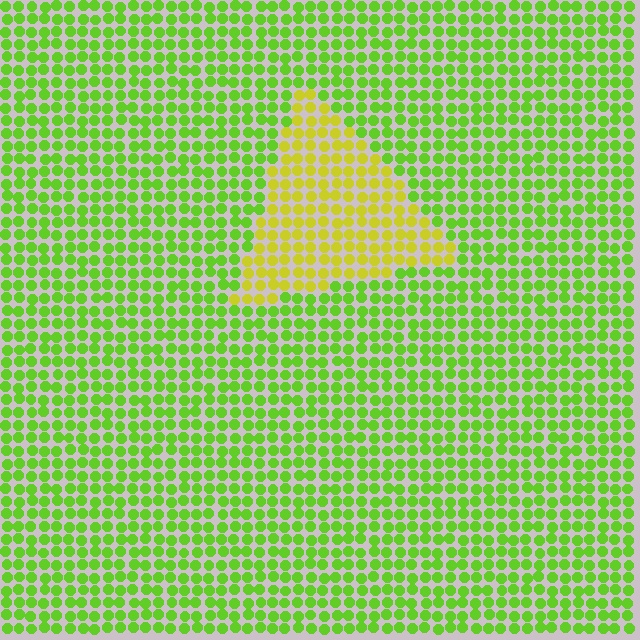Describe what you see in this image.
The image is filled with small lime elements in a uniform arrangement. A triangle-shaped region is visible where the elements are tinted to a slightly different hue, forming a subtle color boundary.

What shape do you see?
I see a triangle.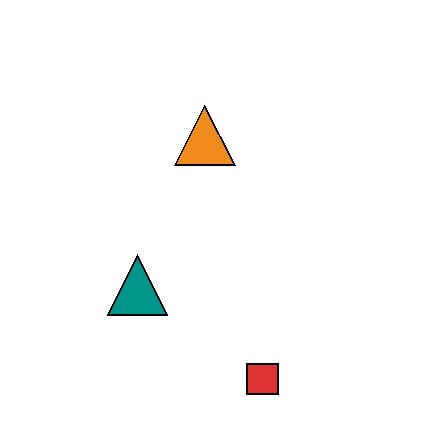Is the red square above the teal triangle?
No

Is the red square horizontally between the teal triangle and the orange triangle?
No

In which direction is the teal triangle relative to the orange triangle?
The teal triangle is below the orange triangle.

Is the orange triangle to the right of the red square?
No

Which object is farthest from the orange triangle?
The red square is farthest from the orange triangle.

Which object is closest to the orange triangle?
The teal triangle is closest to the orange triangle.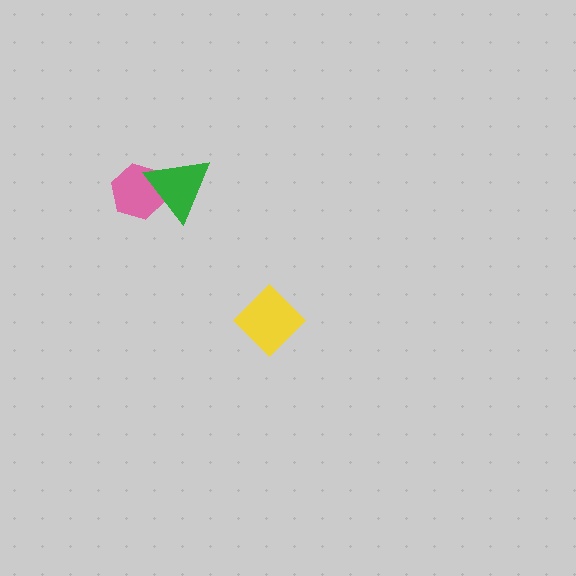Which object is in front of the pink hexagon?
The green triangle is in front of the pink hexagon.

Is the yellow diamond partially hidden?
No, no other shape covers it.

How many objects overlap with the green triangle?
1 object overlaps with the green triangle.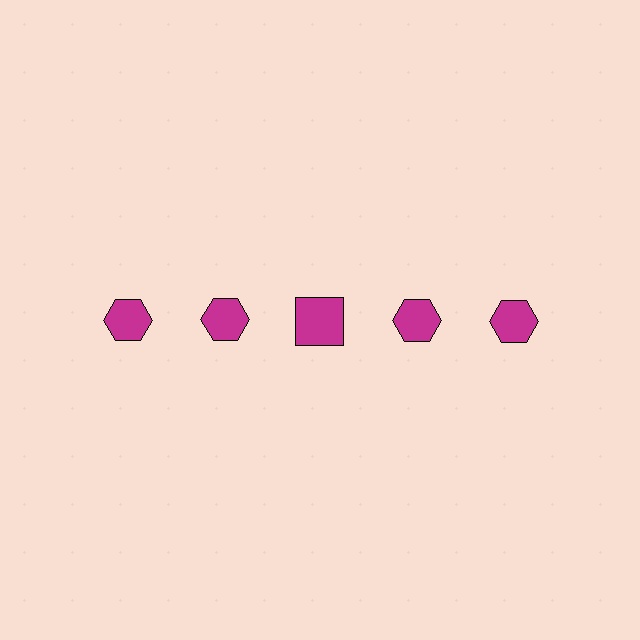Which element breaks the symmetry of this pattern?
The magenta square in the top row, center column breaks the symmetry. All other shapes are magenta hexagons.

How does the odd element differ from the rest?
It has a different shape: square instead of hexagon.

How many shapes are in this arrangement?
There are 5 shapes arranged in a grid pattern.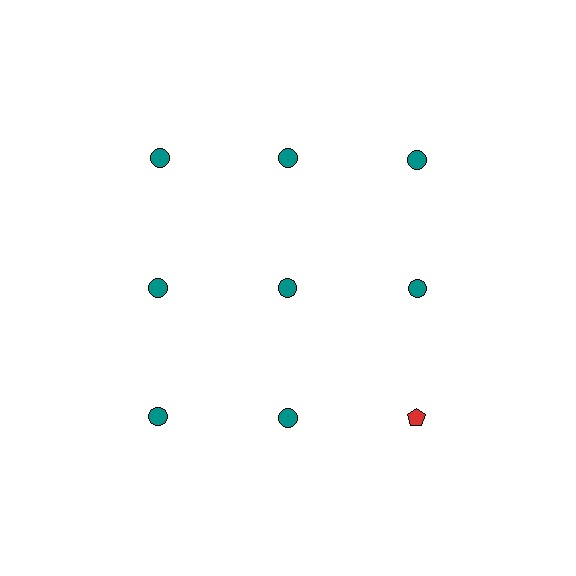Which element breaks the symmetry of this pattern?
The red pentagon in the third row, center column breaks the symmetry. All other shapes are teal circles.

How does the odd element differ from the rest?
It differs in both color (red instead of teal) and shape (pentagon instead of circle).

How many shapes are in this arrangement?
There are 9 shapes arranged in a grid pattern.